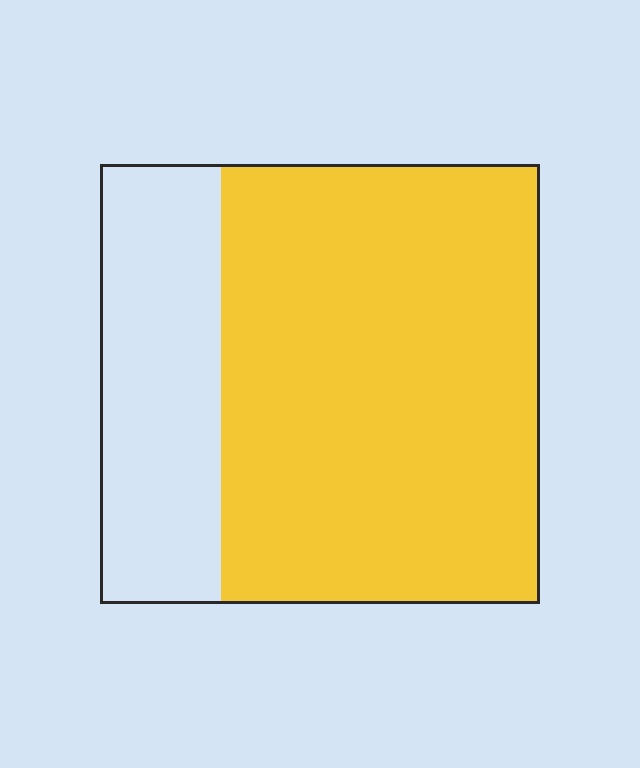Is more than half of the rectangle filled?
Yes.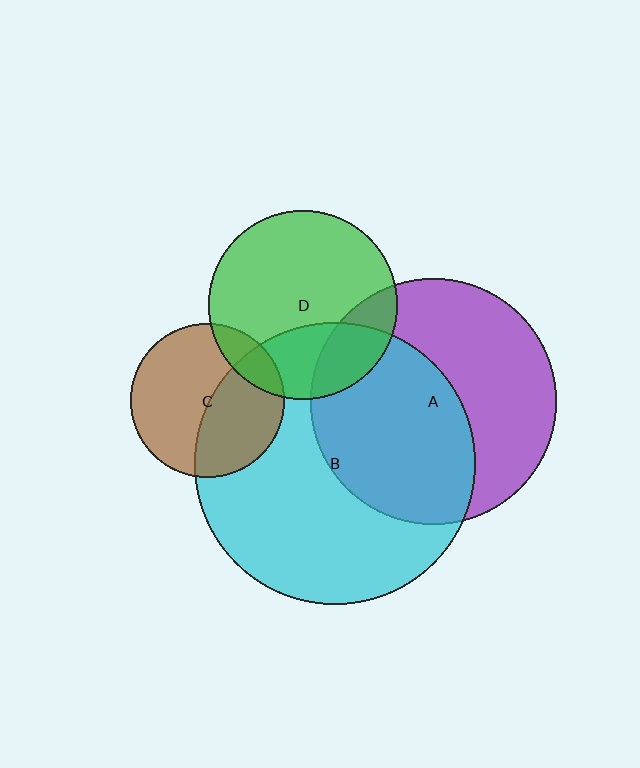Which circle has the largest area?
Circle B (cyan).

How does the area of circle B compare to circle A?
Approximately 1.3 times.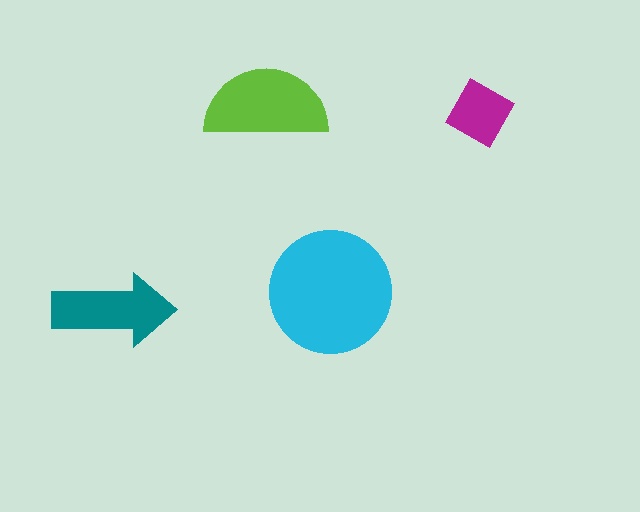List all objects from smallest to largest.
The magenta diamond, the teal arrow, the lime semicircle, the cyan circle.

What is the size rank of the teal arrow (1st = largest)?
3rd.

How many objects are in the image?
There are 4 objects in the image.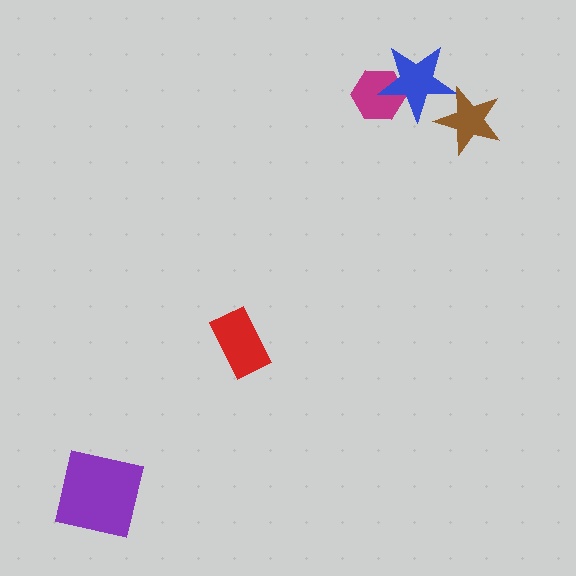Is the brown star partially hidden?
Yes, it is partially covered by another shape.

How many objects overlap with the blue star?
2 objects overlap with the blue star.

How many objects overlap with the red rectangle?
0 objects overlap with the red rectangle.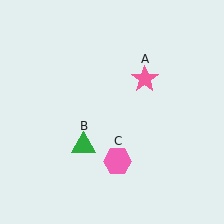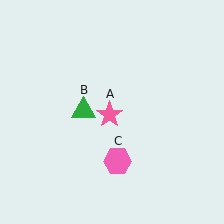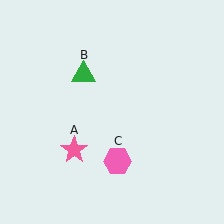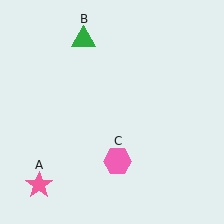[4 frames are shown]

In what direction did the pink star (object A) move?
The pink star (object A) moved down and to the left.